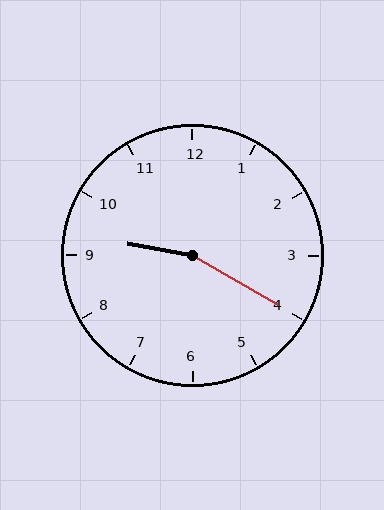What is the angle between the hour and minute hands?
Approximately 160 degrees.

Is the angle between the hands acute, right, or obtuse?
It is obtuse.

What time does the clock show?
9:20.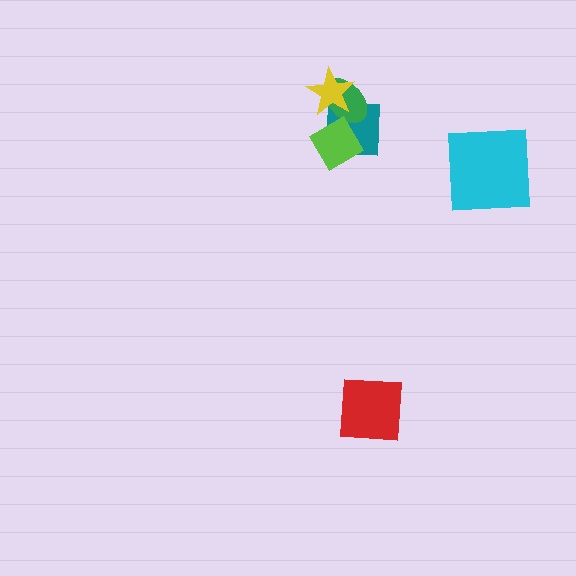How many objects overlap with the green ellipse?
3 objects overlap with the green ellipse.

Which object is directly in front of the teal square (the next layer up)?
The green ellipse is directly in front of the teal square.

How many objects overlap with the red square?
0 objects overlap with the red square.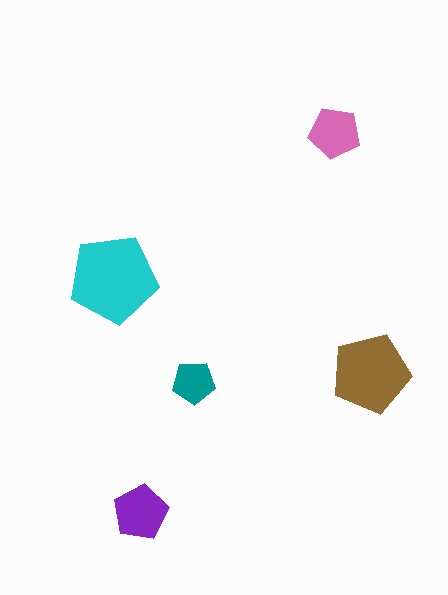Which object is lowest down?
The purple pentagon is bottommost.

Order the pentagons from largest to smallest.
the cyan one, the brown one, the purple one, the pink one, the teal one.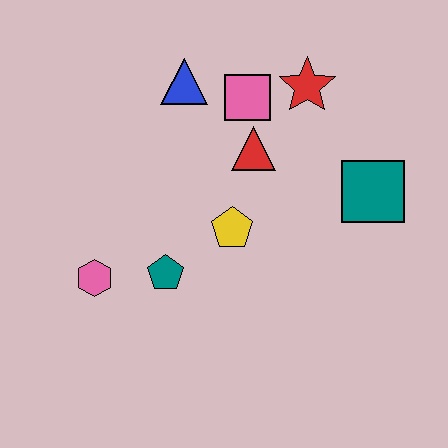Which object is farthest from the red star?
The pink hexagon is farthest from the red star.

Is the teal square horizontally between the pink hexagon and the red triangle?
No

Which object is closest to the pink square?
The red triangle is closest to the pink square.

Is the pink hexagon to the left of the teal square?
Yes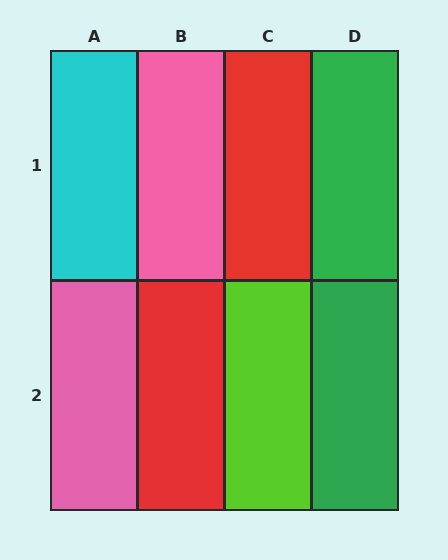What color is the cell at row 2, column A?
Pink.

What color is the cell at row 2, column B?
Red.